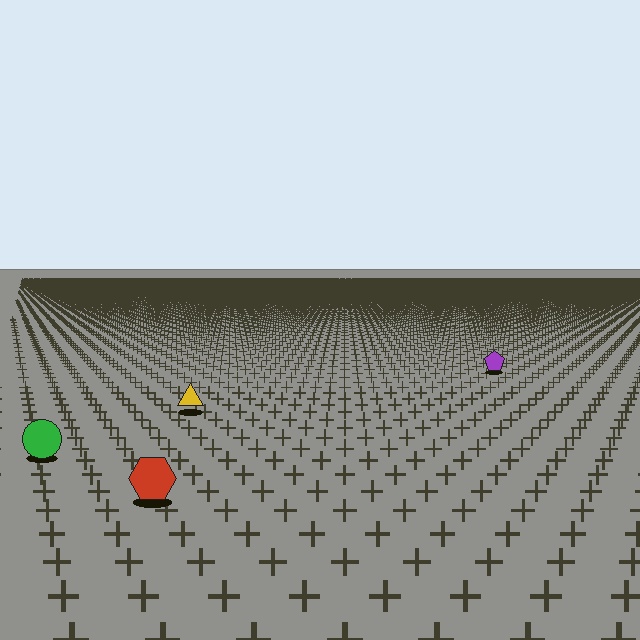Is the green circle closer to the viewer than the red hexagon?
No. The red hexagon is closer — you can tell from the texture gradient: the ground texture is coarser near it.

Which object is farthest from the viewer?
The purple pentagon is farthest from the viewer. It appears smaller and the ground texture around it is denser.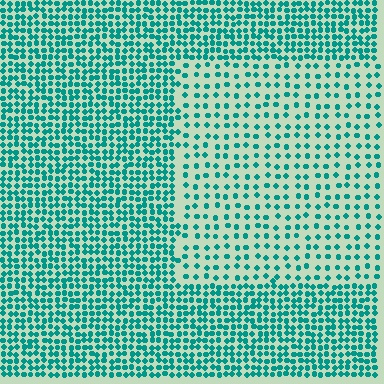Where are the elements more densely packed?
The elements are more densely packed outside the rectangle boundary.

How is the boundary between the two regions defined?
The boundary is defined by a change in element density (approximately 2.2x ratio). All elements are the same color, size, and shape.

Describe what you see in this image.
The image contains small teal elements arranged at two different densities. A rectangle-shaped region is visible where the elements are less densely packed than the surrounding area.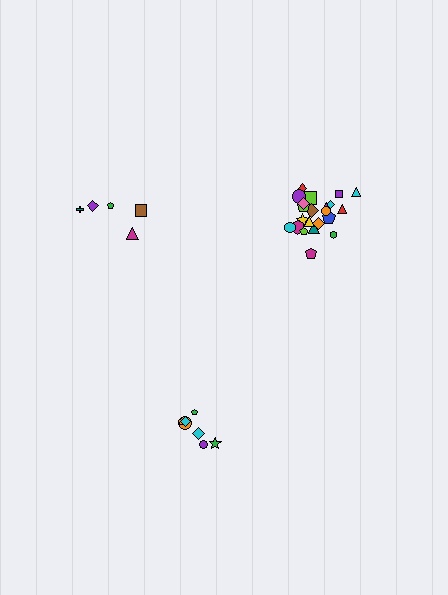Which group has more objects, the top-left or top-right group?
The top-right group.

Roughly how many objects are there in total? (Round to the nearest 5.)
Roughly 35 objects in total.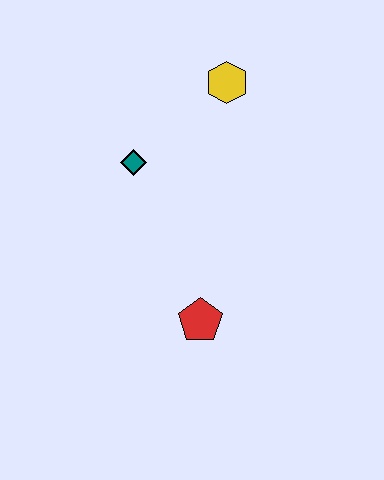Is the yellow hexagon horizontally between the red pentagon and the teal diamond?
No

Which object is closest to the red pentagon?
The teal diamond is closest to the red pentagon.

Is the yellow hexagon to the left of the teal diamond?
No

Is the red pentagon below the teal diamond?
Yes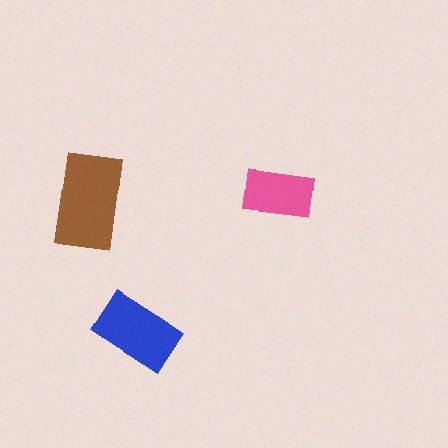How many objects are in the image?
There are 3 objects in the image.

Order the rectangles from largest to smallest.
the brown one, the blue one, the pink one.